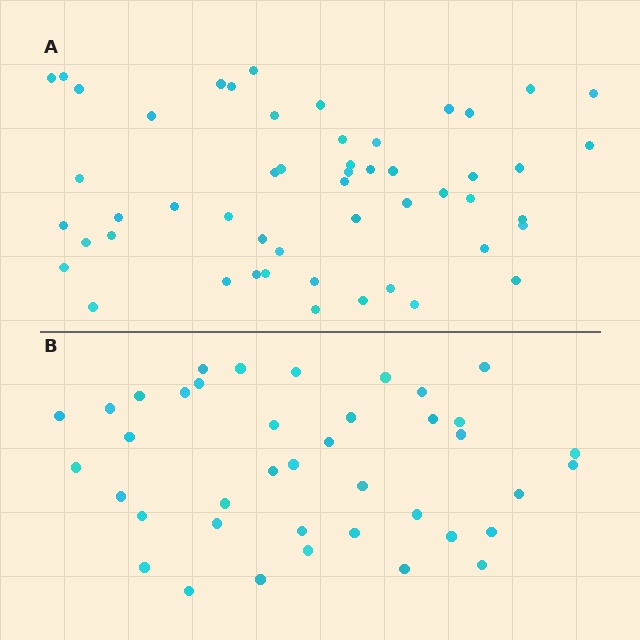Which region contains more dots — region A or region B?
Region A (the top region) has more dots.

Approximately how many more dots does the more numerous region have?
Region A has roughly 12 or so more dots than region B.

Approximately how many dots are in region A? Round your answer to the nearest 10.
About 50 dots. (The exact count is 52, which rounds to 50.)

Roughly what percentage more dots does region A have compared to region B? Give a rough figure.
About 30% more.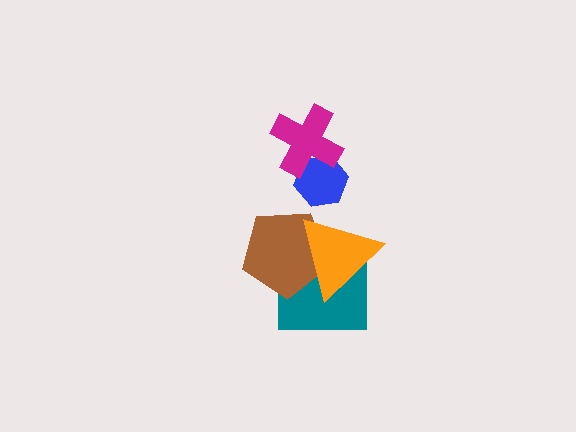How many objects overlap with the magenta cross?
1 object overlaps with the magenta cross.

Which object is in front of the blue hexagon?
The magenta cross is in front of the blue hexagon.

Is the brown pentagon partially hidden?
Yes, it is partially covered by another shape.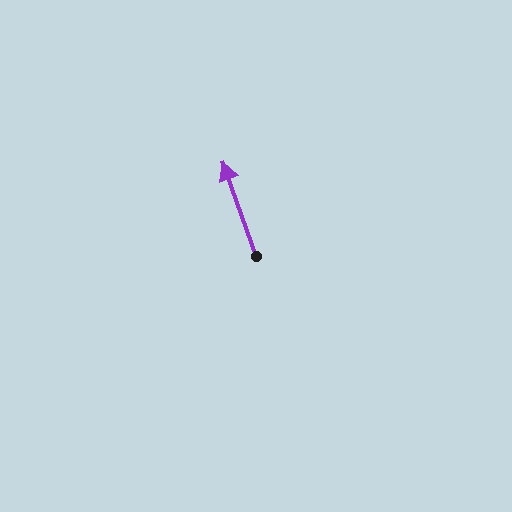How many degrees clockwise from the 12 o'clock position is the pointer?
Approximately 340 degrees.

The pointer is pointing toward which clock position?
Roughly 11 o'clock.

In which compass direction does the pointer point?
North.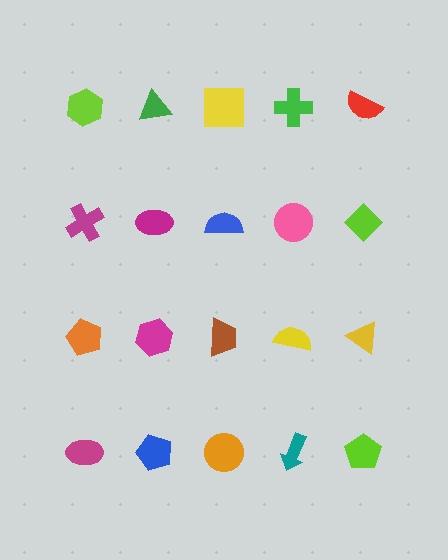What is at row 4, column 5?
A lime pentagon.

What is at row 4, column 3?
An orange circle.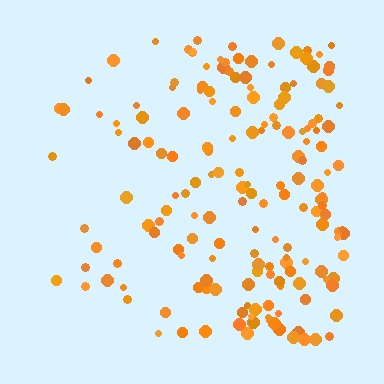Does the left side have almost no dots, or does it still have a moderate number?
Still a moderate number, just noticeably fewer than the right.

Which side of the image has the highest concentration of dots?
The right.